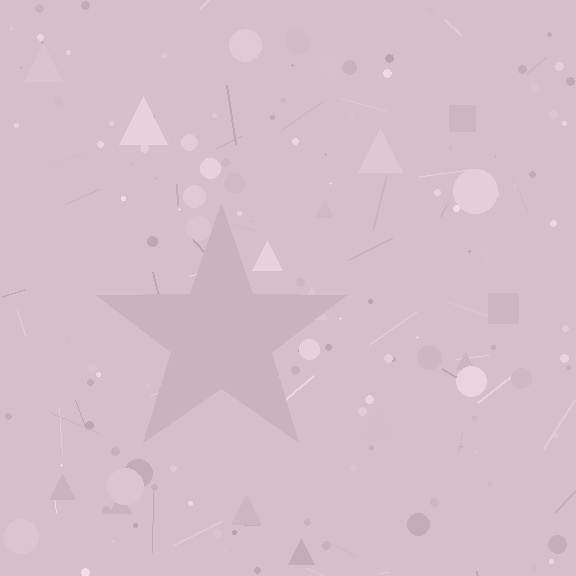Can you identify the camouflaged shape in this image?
The camouflaged shape is a star.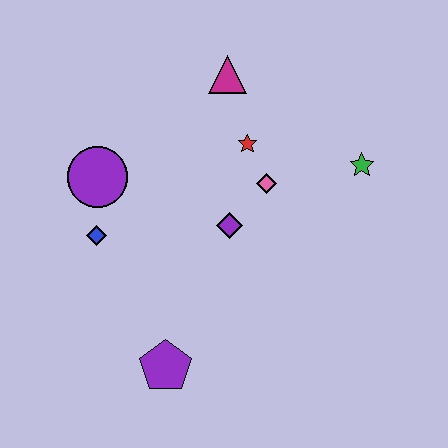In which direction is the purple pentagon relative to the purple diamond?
The purple pentagon is below the purple diamond.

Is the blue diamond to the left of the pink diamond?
Yes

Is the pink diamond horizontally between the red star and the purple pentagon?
No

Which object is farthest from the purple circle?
The green star is farthest from the purple circle.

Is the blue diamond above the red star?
No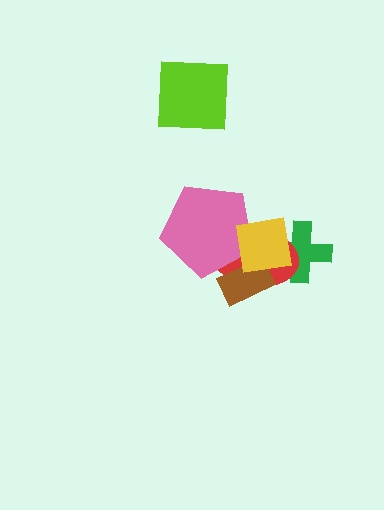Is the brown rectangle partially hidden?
Yes, it is partially covered by another shape.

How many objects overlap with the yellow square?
4 objects overlap with the yellow square.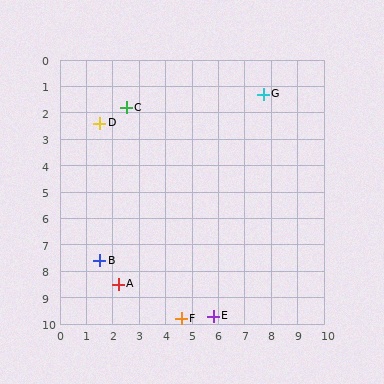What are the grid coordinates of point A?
Point A is at approximately (2.2, 8.5).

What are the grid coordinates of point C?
Point C is at approximately (2.5, 1.8).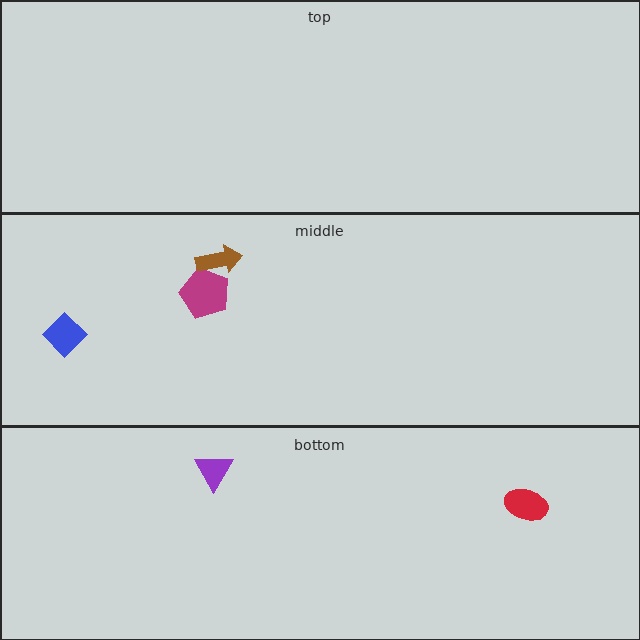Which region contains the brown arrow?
The middle region.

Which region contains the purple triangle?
The bottom region.